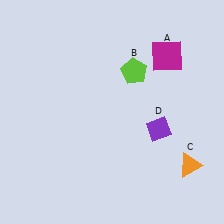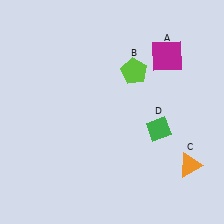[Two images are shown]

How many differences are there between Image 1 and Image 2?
There is 1 difference between the two images.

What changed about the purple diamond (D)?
In Image 1, D is purple. In Image 2, it changed to green.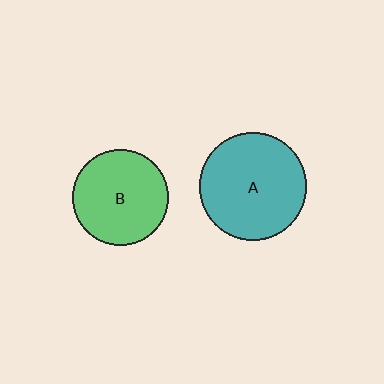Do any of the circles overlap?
No, none of the circles overlap.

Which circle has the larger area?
Circle A (teal).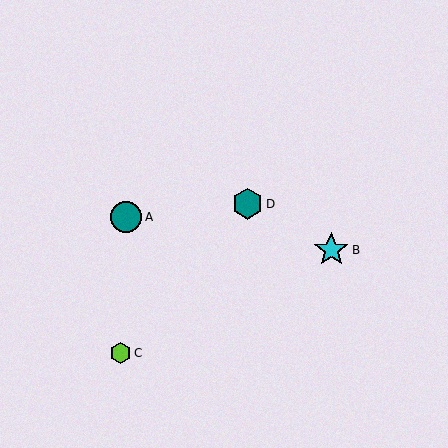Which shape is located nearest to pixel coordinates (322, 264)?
The cyan star (labeled B) at (331, 250) is nearest to that location.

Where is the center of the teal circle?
The center of the teal circle is at (126, 217).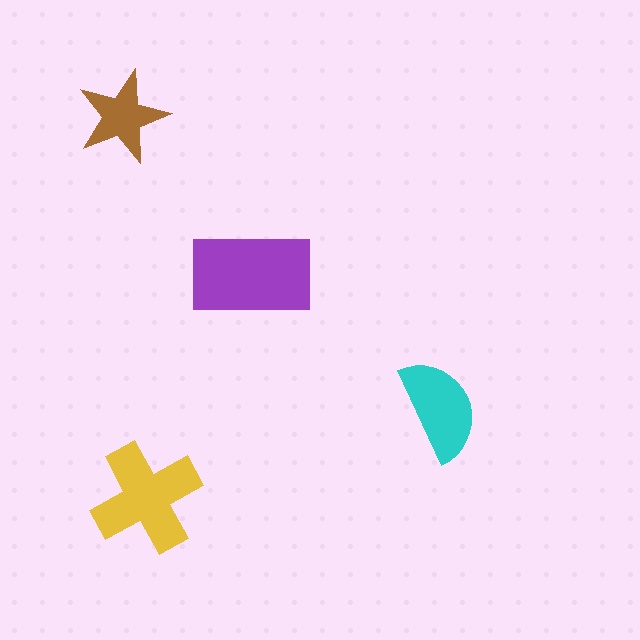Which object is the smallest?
The brown star.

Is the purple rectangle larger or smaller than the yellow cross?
Larger.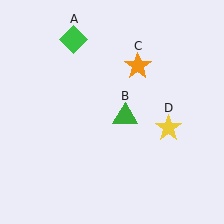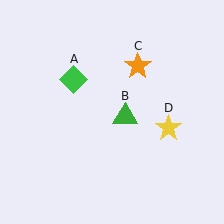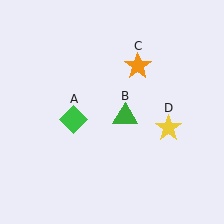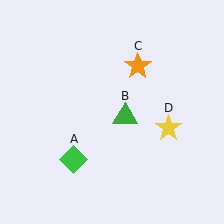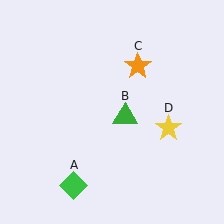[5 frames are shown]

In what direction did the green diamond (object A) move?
The green diamond (object A) moved down.